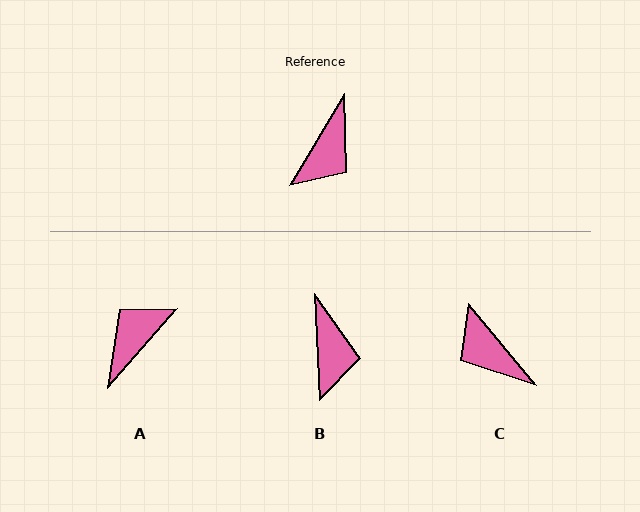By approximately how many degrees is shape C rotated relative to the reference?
Approximately 110 degrees clockwise.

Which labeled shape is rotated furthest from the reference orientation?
A, about 169 degrees away.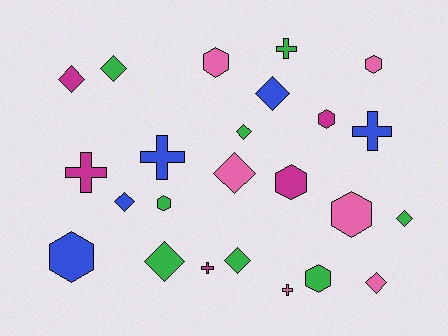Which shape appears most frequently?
Diamond, with 10 objects.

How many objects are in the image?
There are 24 objects.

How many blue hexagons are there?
There is 1 blue hexagon.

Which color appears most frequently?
Green, with 8 objects.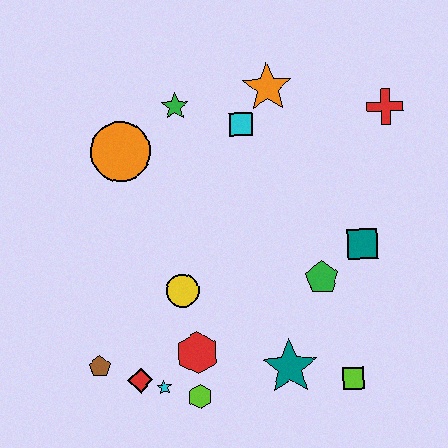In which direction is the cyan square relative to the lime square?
The cyan square is above the lime square.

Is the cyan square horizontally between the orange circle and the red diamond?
No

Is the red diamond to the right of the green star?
No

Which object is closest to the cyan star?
The red diamond is closest to the cyan star.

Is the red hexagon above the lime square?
Yes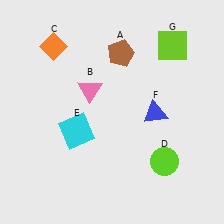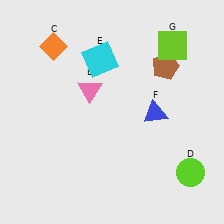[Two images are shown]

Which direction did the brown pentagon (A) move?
The brown pentagon (A) moved right.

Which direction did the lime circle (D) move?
The lime circle (D) moved right.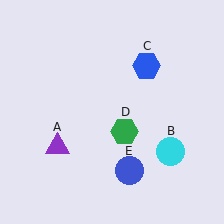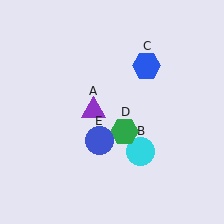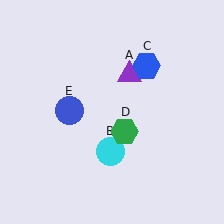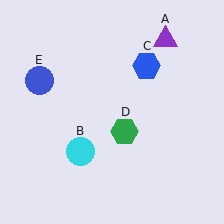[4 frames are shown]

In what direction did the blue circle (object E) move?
The blue circle (object E) moved up and to the left.